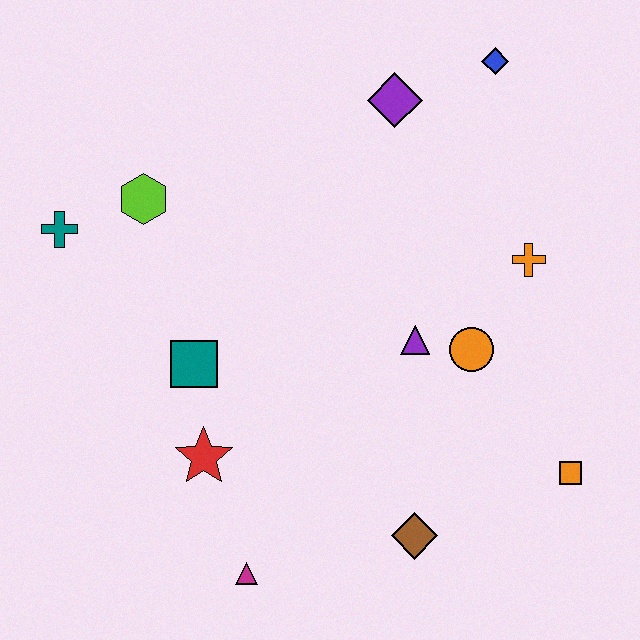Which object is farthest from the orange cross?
The teal cross is farthest from the orange cross.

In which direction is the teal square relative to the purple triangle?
The teal square is to the left of the purple triangle.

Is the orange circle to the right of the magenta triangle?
Yes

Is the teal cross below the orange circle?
No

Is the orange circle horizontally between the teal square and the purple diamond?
No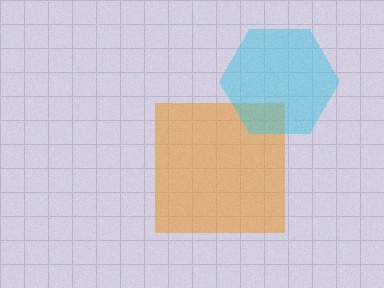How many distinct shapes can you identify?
There are 2 distinct shapes: an orange square, a cyan hexagon.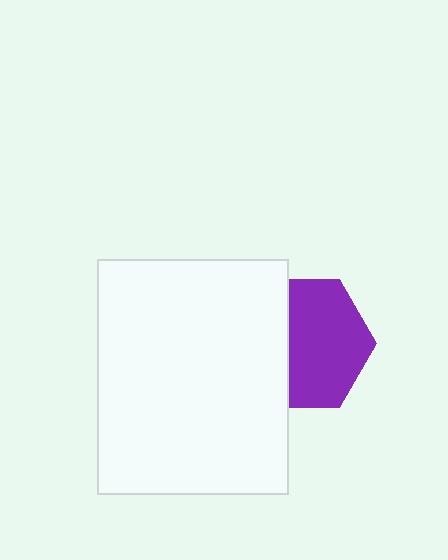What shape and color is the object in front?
The object in front is a white rectangle.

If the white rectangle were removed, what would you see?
You would see the complete purple hexagon.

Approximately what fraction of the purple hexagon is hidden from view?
Roughly 38% of the purple hexagon is hidden behind the white rectangle.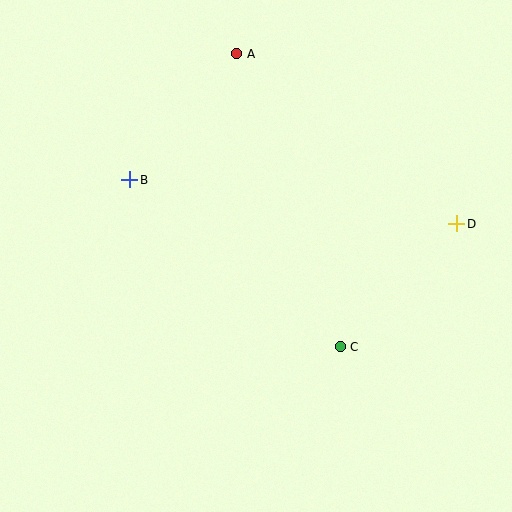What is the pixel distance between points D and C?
The distance between D and C is 169 pixels.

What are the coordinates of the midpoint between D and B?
The midpoint between D and B is at (293, 202).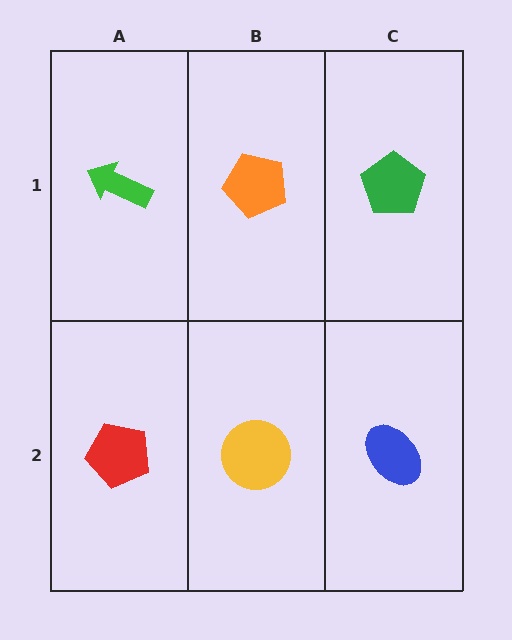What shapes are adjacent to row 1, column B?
A yellow circle (row 2, column B), a green arrow (row 1, column A), a green pentagon (row 1, column C).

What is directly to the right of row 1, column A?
An orange pentagon.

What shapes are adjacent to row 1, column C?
A blue ellipse (row 2, column C), an orange pentagon (row 1, column B).